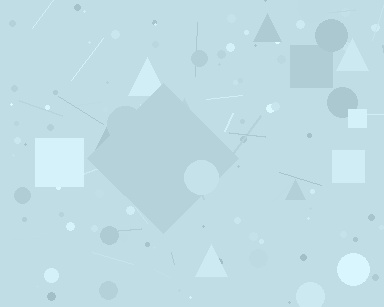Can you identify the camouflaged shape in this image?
The camouflaged shape is a diamond.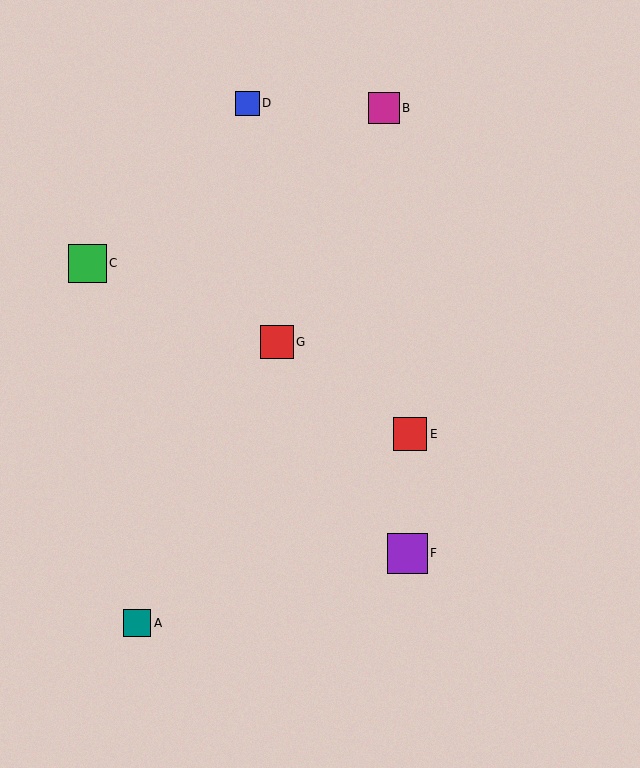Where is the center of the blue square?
The center of the blue square is at (247, 103).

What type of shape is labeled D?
Shape D is a blue square.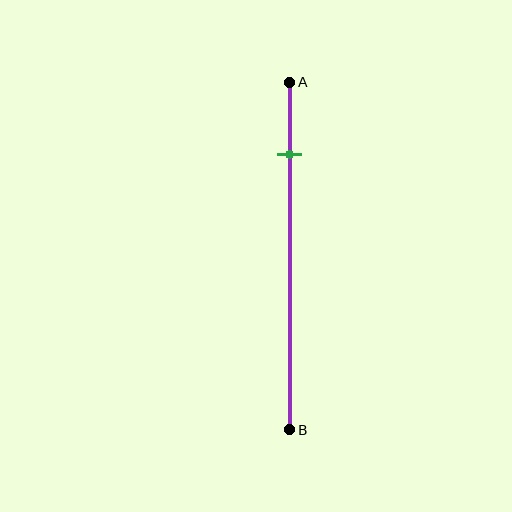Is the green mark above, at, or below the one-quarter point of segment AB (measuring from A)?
The green mark is above the one-quarter point of segment AB.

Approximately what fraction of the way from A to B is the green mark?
The green mark is approximately 20% of the way from A to B.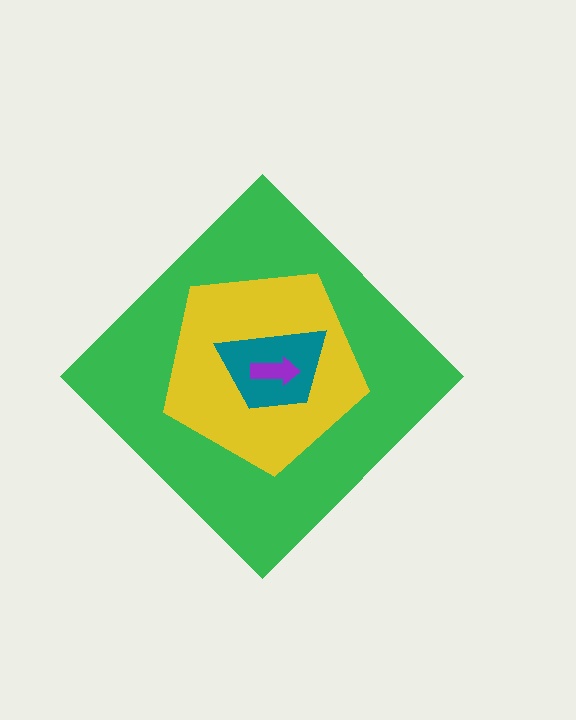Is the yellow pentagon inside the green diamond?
Yes.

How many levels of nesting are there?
4.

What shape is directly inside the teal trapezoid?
The purple arrow.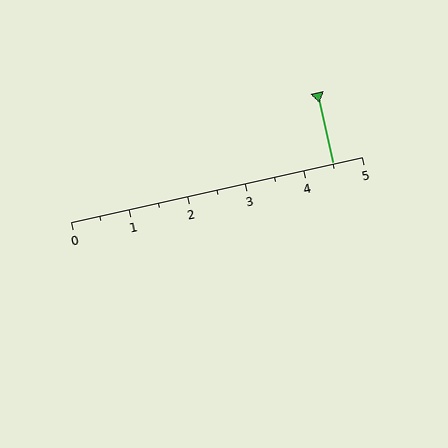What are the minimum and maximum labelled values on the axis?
The axis runs from 0 to 5.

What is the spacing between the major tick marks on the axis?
The major ticks are spaced 1 apart.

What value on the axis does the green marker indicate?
The marker indicates approximately 4.5.